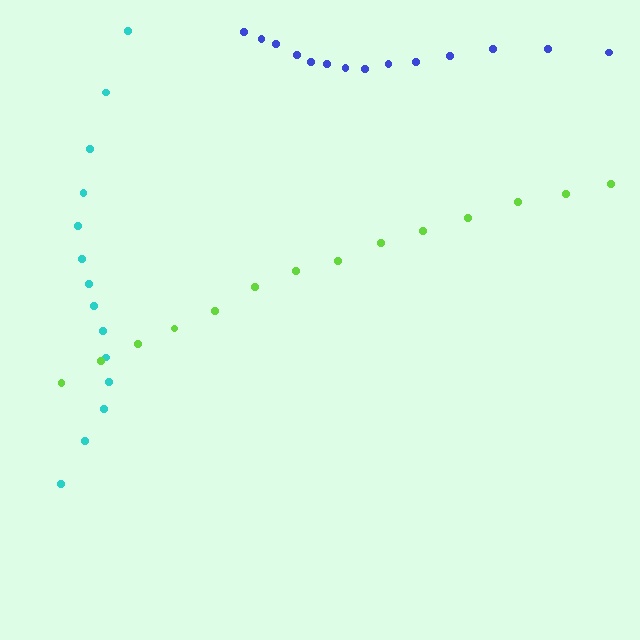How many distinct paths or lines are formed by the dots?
There are 3 distinct paths.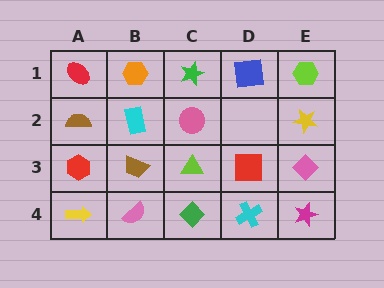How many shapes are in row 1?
5 shapes.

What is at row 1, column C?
A green star.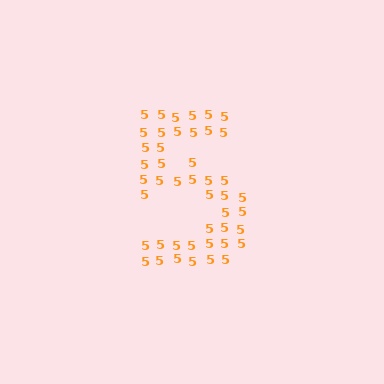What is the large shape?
The large shape is the digit 5.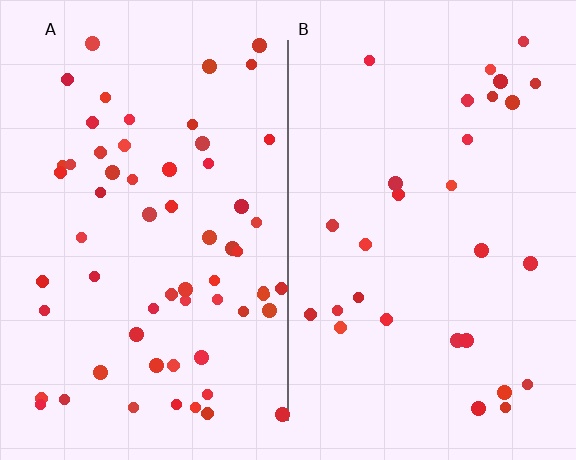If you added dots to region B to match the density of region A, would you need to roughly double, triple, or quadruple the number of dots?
Approximately double.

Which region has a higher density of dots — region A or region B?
A (the left).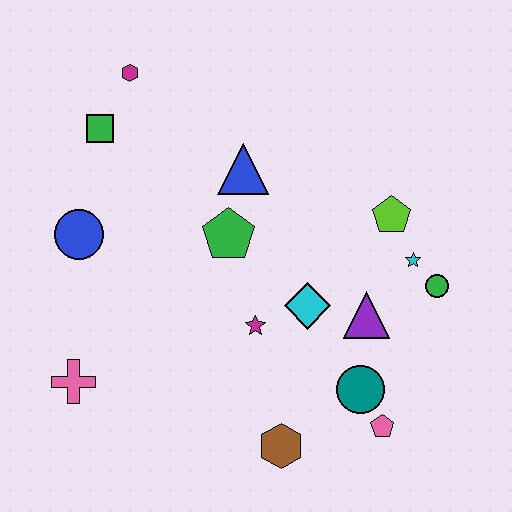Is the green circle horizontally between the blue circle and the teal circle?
No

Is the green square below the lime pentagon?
No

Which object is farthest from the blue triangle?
The pink pentagon is farthest from the blue triangle.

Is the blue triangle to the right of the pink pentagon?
No